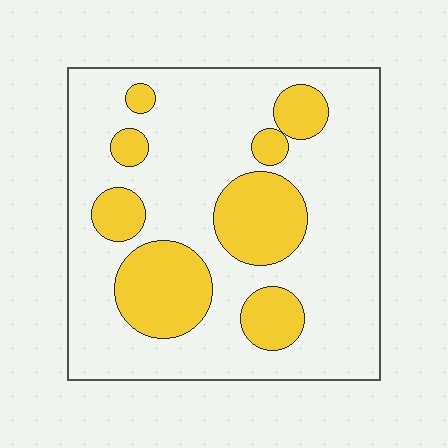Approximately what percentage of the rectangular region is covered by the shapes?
Approximately 25%.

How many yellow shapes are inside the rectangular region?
8.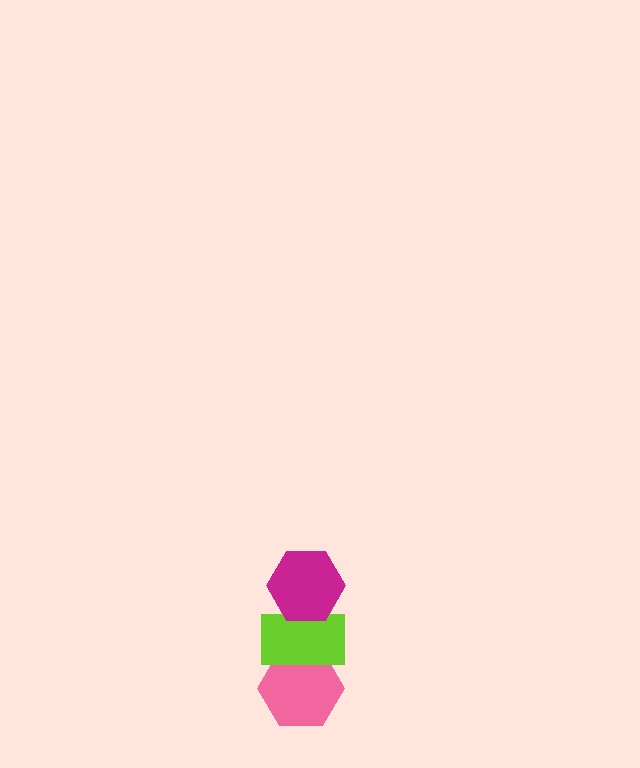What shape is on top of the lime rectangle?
The magenta hexagon is on top of the lime rectangle.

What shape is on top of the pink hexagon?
The lime rectangle is on top of the pink hexagon.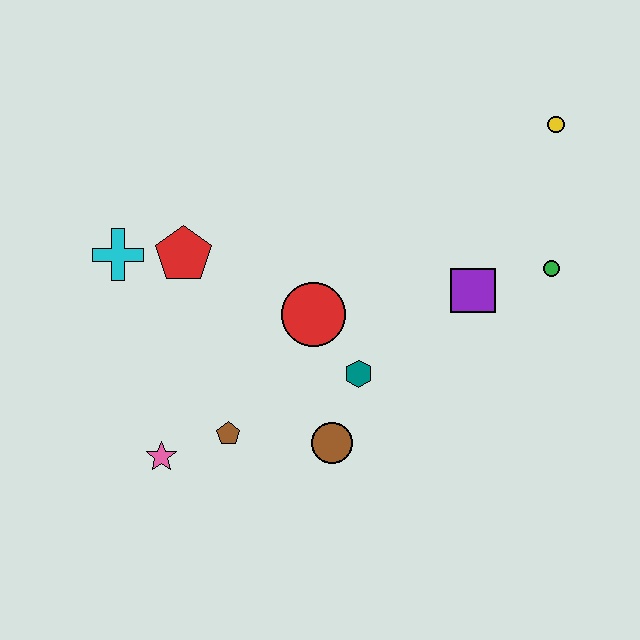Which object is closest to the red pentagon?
The cyan cross is closest to the red pentagon.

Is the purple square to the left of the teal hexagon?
No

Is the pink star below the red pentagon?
Yes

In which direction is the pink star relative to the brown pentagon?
The pink star is to the left of the brown pentagon.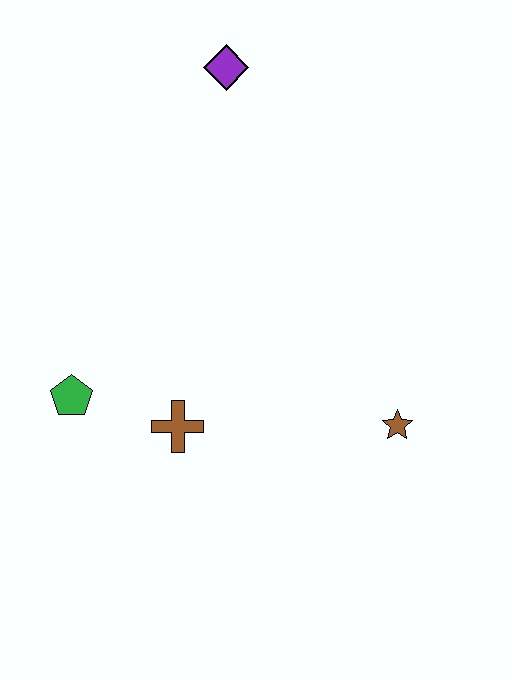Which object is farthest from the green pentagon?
The purple diamond is farthest from the green pentagon.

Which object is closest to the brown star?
The brown cross is closest to the brown star.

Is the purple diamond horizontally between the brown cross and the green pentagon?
No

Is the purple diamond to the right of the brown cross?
Yes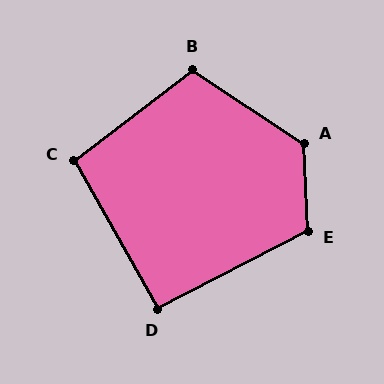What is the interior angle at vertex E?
Approximately 115 degrees (obtuse).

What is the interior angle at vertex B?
Approximately 109 degrees (obtuse).